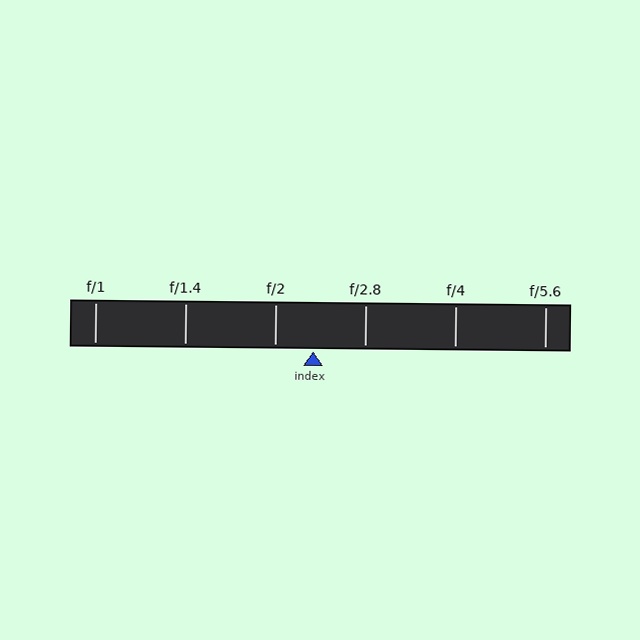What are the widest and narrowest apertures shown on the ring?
The widest aperture shown is f/1 and the narrowest is f/5.6.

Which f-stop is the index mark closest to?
The index mark is closest to f/2.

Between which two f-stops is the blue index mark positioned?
The index mark is between f/2 and f/2.8.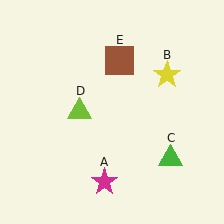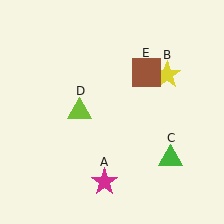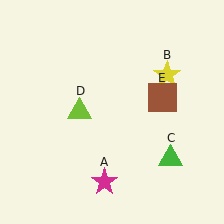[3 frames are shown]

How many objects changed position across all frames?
1 object changed position: brown square (object E).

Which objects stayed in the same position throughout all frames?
Magenta star (object A) and yellow star (object B) and green triangle (object C) and lime triangle (object D) remained stationary.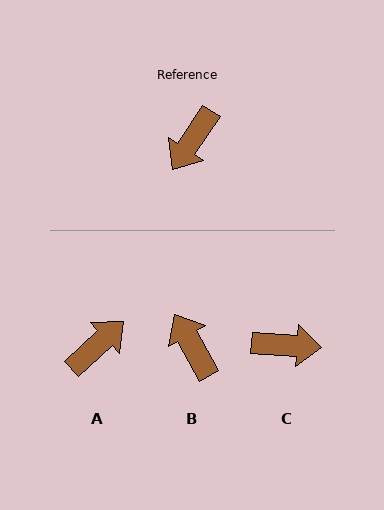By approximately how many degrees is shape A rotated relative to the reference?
Approximately 167 degrees counter-clockwise.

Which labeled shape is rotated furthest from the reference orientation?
A, about 167 degrees away.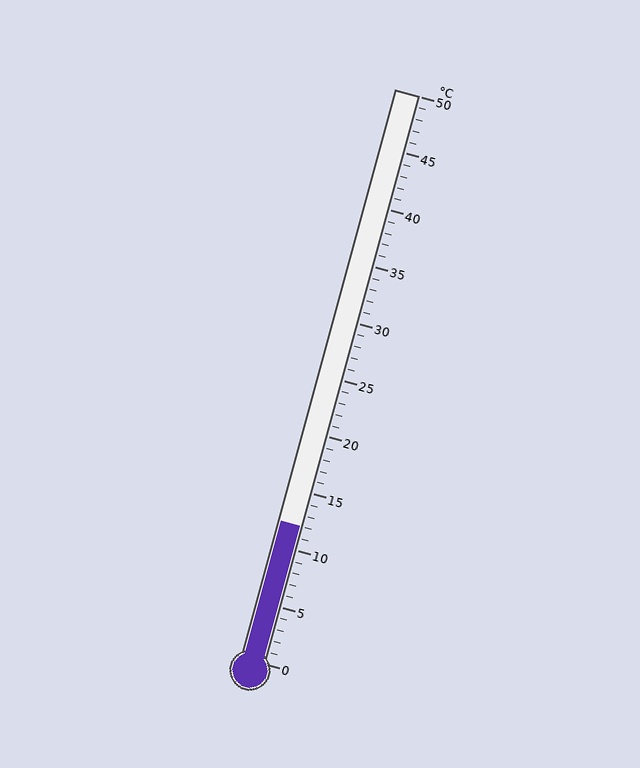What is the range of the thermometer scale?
The thermometer scale ranges from 0°C to 50°C.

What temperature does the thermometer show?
The thermometer shows approximately 12°C.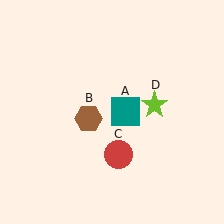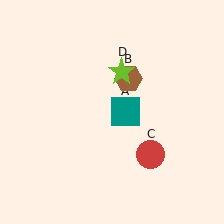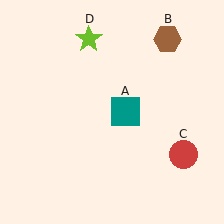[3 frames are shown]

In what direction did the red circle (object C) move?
The red circle (object C) moved right.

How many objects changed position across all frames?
3 objects changed position: brown hexagon (object B), red circle (object C), lime star (object D).